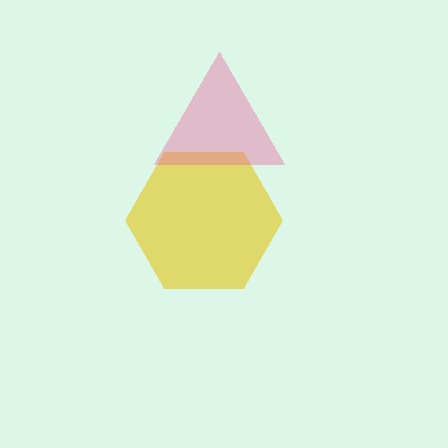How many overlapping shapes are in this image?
There are 2 overlapping shapes in the image.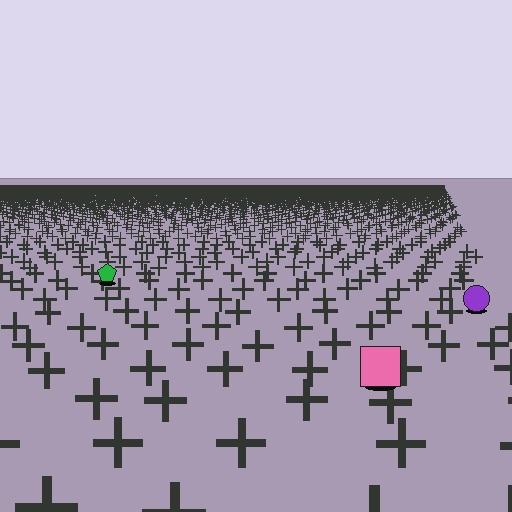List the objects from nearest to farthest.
From nearest to farthest: the pink square, the purple circle, the green pentagon.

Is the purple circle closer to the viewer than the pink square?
No. The pink square is closer — you can tell from the texture gradient: the ground texture is coarser near it.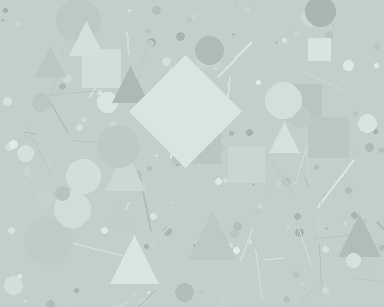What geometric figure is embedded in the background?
A diamond is embedded in the background.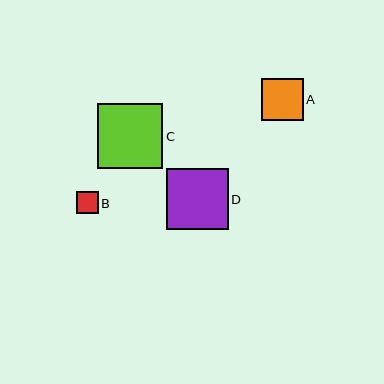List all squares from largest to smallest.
From largest to smallest: C, D, A, B.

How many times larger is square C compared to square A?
Square C is approximately 1.6 times the size of square A.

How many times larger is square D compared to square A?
Square D is approximately 1.5 times the size of square A.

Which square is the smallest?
Square B is the smallest with a size of approximately 22 pixels.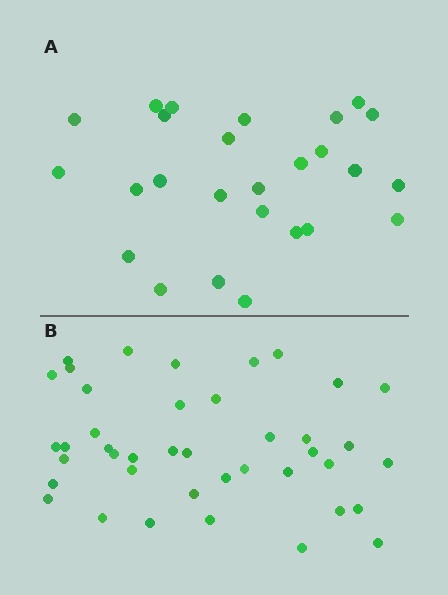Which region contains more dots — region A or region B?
Region B (the bottom region) has more dots.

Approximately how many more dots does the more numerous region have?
Region B has approximately 15 more dots than region A.